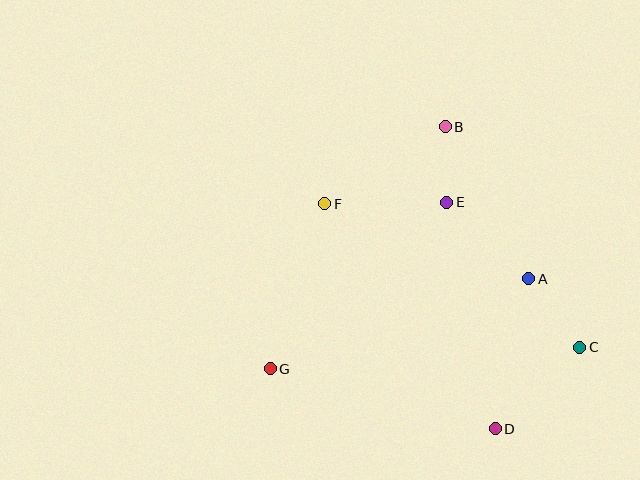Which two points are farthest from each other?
Points C and G are farthest from each other.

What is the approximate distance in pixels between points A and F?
The distance between A and F is approximately 218 pixels.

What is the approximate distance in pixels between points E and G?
The distance between E and G is approximately 243 pixels.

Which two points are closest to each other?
Points B and E are closest to each other.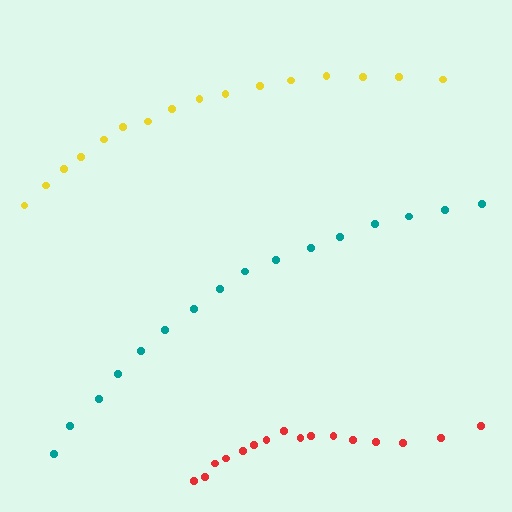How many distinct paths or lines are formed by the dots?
There are 3 distinct paths.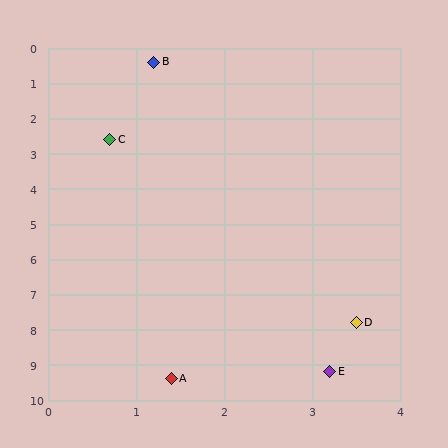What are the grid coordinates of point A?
Point A is at approximately (1.4, 9.4).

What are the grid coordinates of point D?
Point D is at approximately (3.5, 7.8).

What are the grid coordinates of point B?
Point B is at approximately (1.2, 0.4).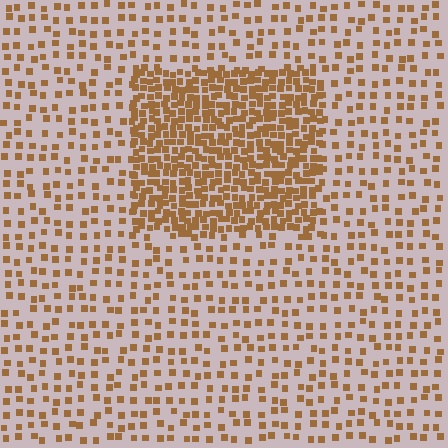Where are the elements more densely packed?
The elements are more densely packed inside the rectangle boundary.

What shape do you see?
I see a rectangle.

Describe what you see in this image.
The image contains small brown elements arranged at two different densities. A rectangle-shaped region is visible where the elements are more densely packed than the surrounding area.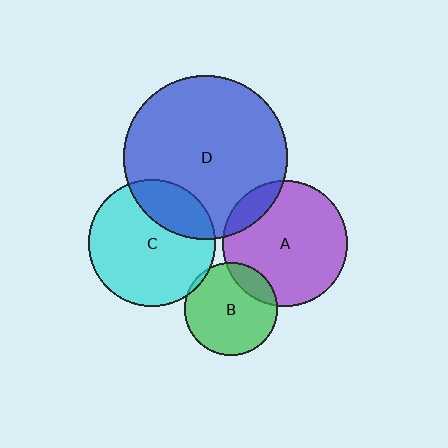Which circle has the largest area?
Circle D (blue).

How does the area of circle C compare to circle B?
Approximately 1.9 times.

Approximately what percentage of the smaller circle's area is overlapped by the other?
Approximately 5%.